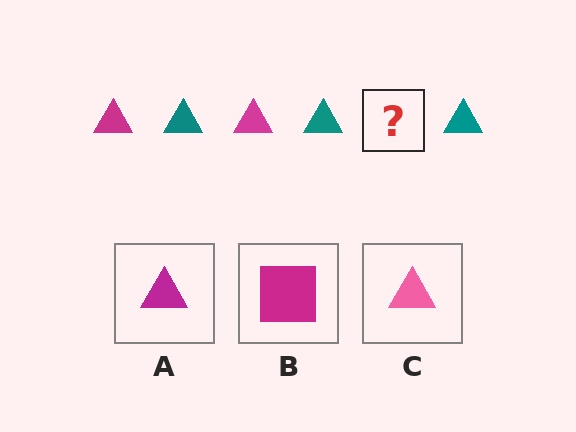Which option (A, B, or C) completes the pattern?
A.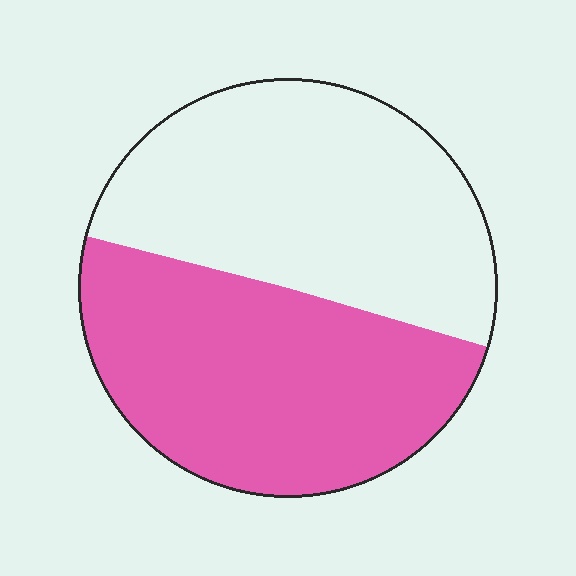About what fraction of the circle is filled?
About one half (1/2).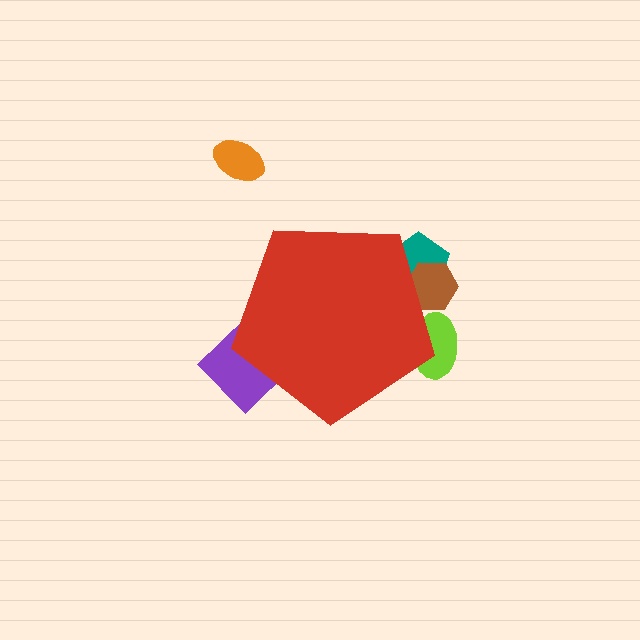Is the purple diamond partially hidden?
Yes, the purple diamond is partially hidden behind the red pentagon.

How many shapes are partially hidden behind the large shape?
4 shapes are partially hidden.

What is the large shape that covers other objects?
A red pentagon.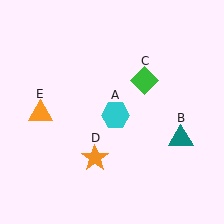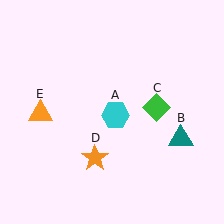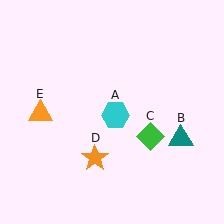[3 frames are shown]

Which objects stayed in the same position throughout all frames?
Cyan hexagon (object A) and teal triangle (object B) and orange star (object D) and orange triangle (object E) remained stationary.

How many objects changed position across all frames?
1 object changed position: green diamond (object C).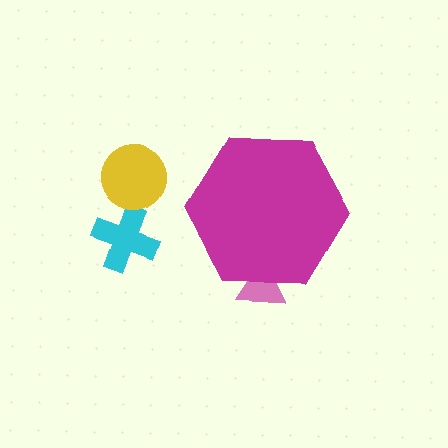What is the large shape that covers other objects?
A magenta hexagon.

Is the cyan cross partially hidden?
No, the cyan cross is fully visible.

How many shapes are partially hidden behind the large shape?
1 shape is partially hidden.